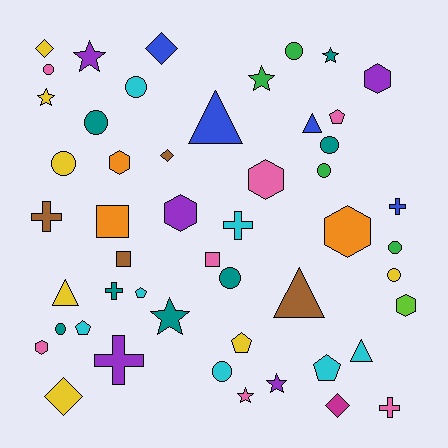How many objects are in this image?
There are 50 objects.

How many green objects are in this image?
There are 4 green objects.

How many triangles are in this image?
There are 5 triangles.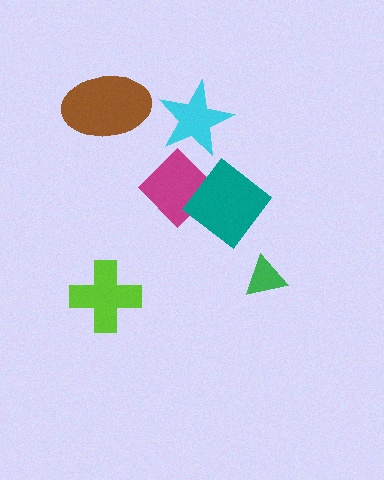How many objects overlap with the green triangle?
0 objects overlap with the green triangle.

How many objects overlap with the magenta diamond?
2 objects overlap with the magenta diamond.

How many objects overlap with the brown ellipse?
0 objects overlap with the brown ellipse.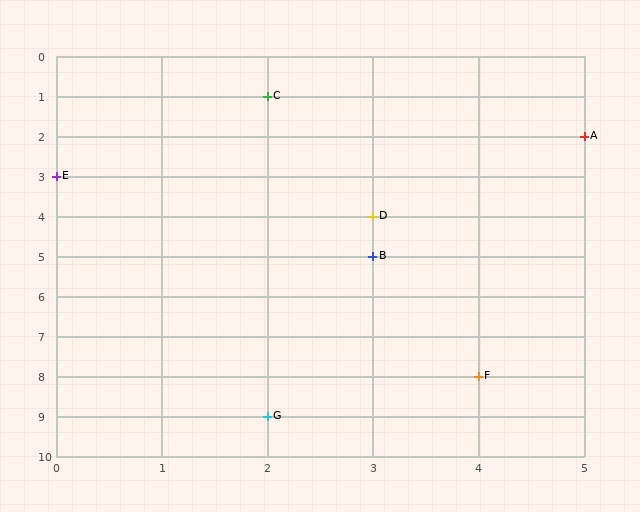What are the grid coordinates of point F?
Point F is at grid coordinates (4, 8).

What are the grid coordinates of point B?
Point B is at grid coordinates (3, 5).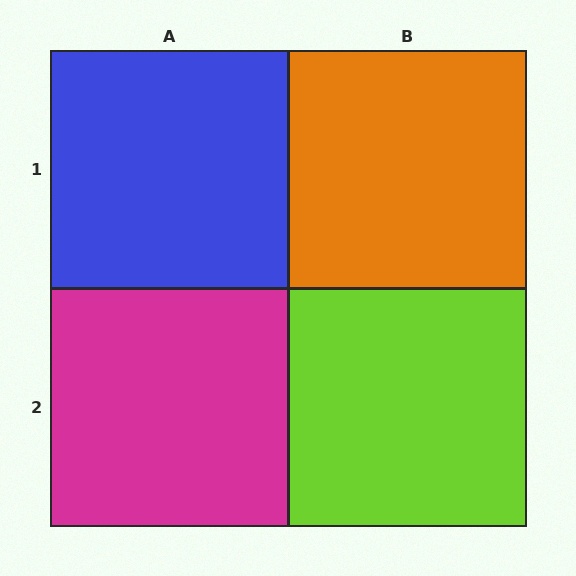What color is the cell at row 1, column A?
Blue.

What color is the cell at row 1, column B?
Orange.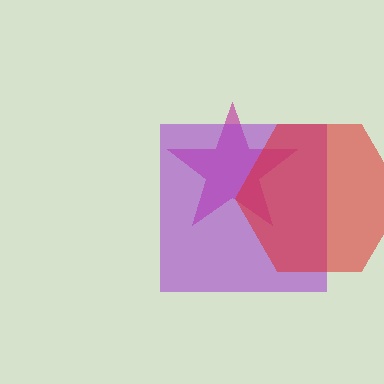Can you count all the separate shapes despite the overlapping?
Yes, there are 3 separate shapes.